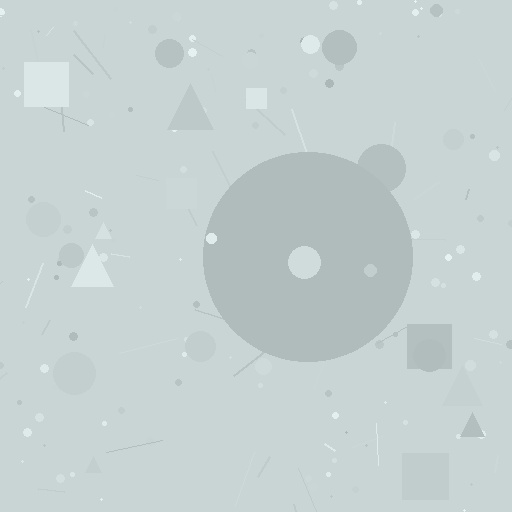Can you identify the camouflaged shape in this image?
The camouflaged shape is a circle.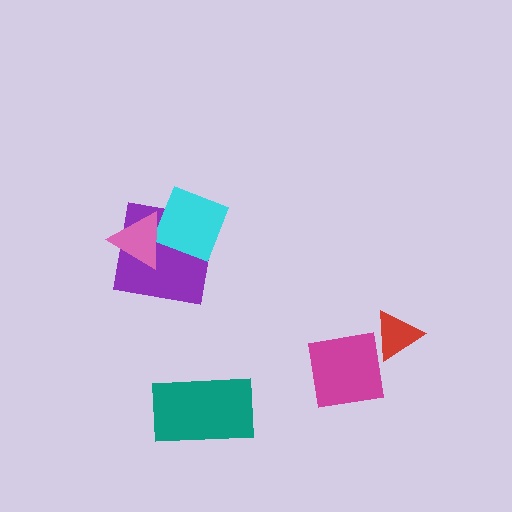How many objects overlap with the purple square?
2 objects overlap with the purple square.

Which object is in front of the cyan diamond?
The pink triangle is in front of the cyan diamond.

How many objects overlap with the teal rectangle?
0 objects overlap with the teal rectangle.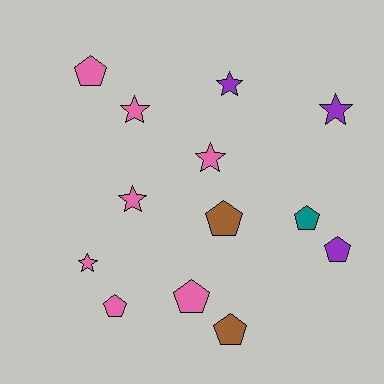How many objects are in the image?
There are 13 objects.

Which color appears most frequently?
Pink, with 7 objects.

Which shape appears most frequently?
Pentagon, with 7 objects.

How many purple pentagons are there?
There is 1 purple pentagon.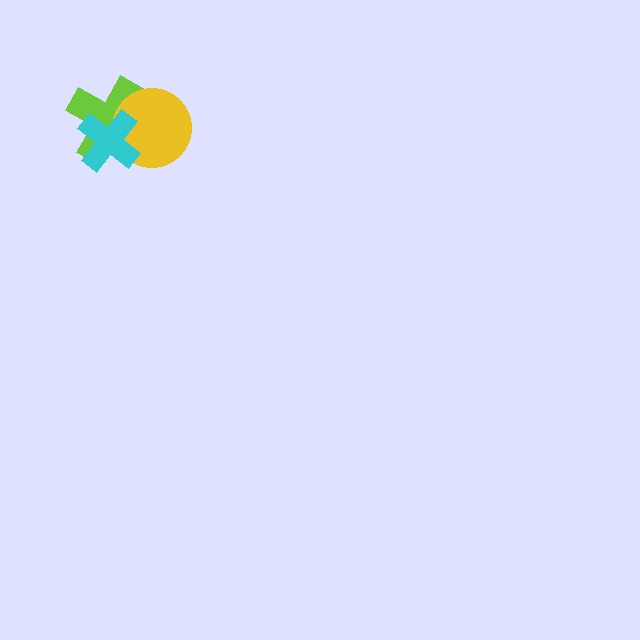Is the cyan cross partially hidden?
No, no other shape covers it.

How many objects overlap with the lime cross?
2 objects overlap with the lime cross.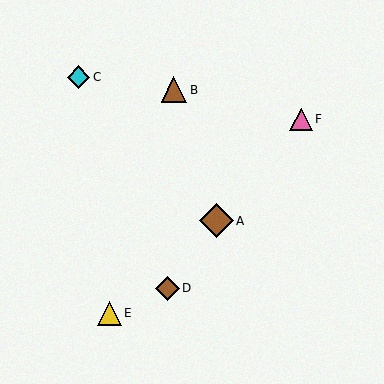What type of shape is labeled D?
Shape D is a brown diamond.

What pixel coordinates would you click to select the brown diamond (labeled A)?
Click at (216, 221) to select the brown diamond A.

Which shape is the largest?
The brown diamond (labeled A) is the largest.